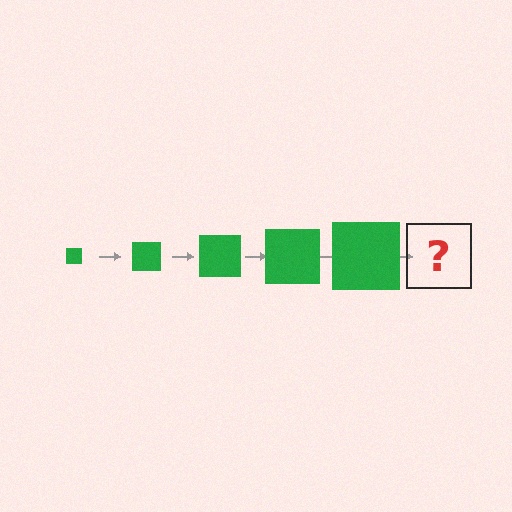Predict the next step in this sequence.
The next step is a green square, larger than the previous one.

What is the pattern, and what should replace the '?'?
The pattern is that the square gets progressively larger each step. The '?' should be a green square, larger than the previous one.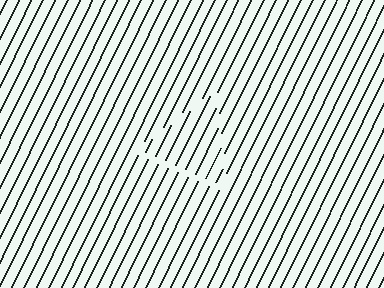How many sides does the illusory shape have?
3 sides — the line-ends trace a triangle.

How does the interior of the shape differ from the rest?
The interior of the shape contains the same grating, shifted by half a period — the contour is defined by the phase discontinuity where line-ends from the inner and outer gratings abut.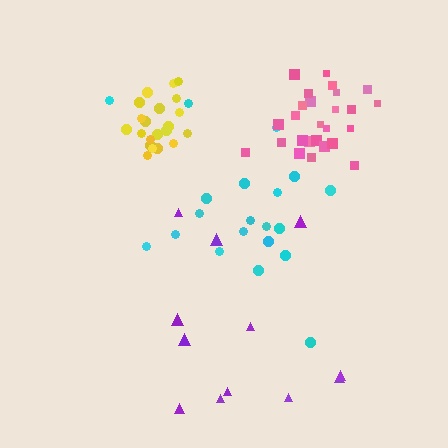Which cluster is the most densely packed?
Yellow.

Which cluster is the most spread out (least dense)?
Purple.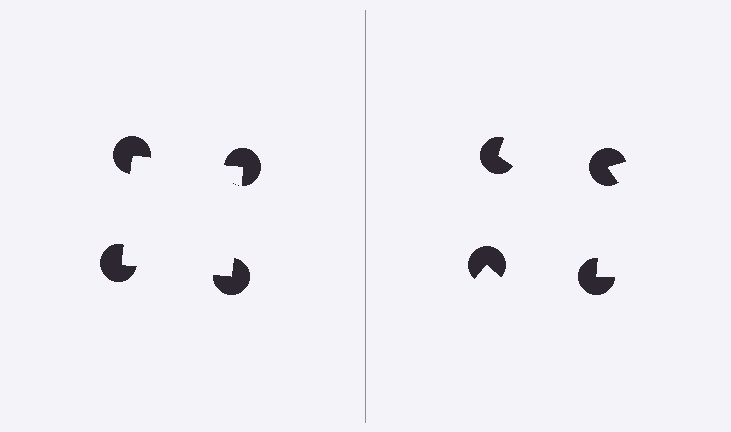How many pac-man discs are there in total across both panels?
8 — 4 on each side.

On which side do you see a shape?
An illusory square appears on the left side. On the right side the wedge cuts are rotated, so no coherent shape forms.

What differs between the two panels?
The pac-man discs are positioned identically on both sides; only the wedge orientations differ. On the left they align to a square; on the right they are misaligned.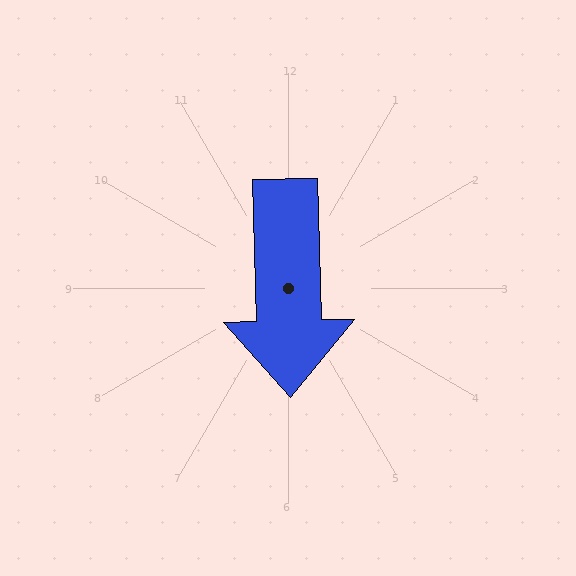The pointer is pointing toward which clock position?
Roughly 6 o'clock.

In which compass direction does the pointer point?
South.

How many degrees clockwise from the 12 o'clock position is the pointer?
Approximately 179 degrees.